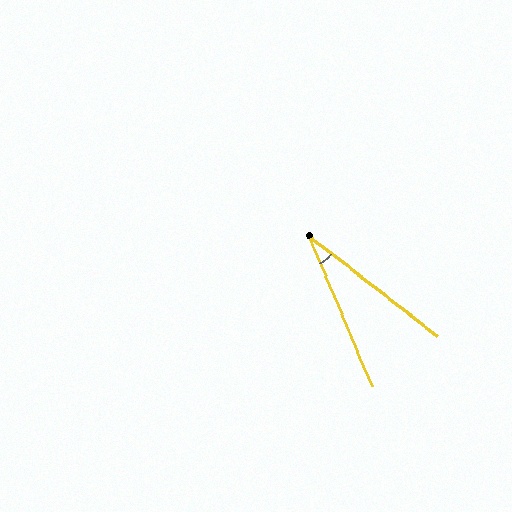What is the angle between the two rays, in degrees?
Approximately 29 degrees.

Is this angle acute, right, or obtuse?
It is acute.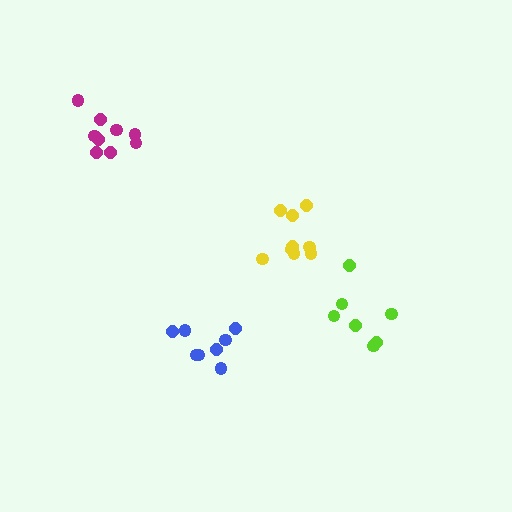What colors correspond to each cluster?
The clusters are colored: yellow, blue, magenta, lime.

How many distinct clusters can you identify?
There are 4 distinct clusters.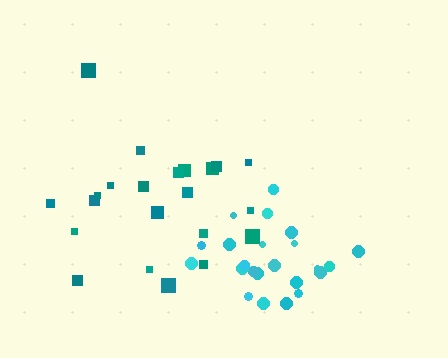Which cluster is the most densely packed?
Cyan.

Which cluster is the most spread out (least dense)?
Teal.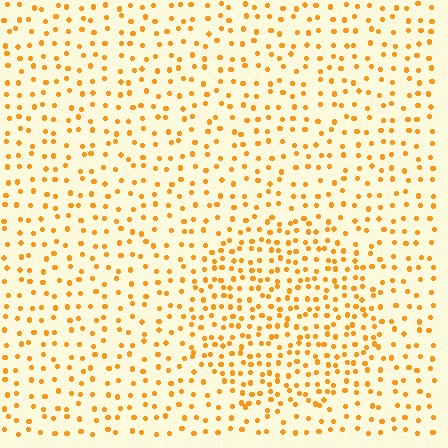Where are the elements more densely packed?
The elements are more densely packed inside the circle boundary.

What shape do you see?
I see a circle.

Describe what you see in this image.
The image contains small orange elements arranged at two different densities. A circle-shaped region is visible where the elements are more densely packed than the surrounding area.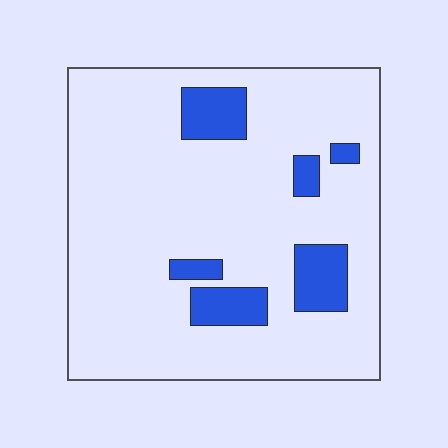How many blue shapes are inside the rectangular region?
6.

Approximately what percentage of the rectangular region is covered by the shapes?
Approximately 15%.